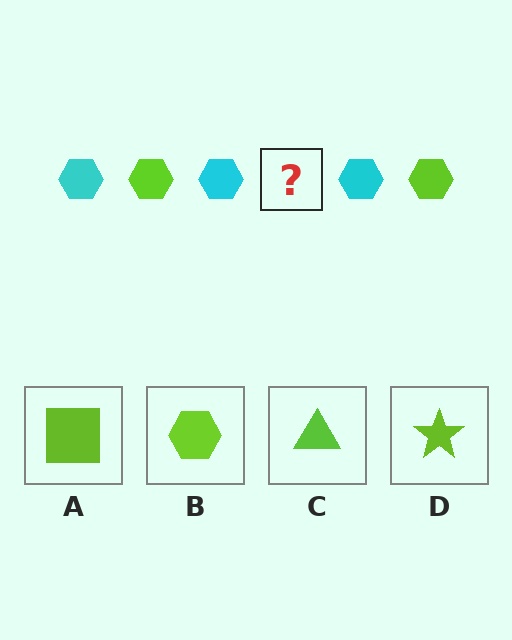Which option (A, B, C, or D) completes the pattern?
B.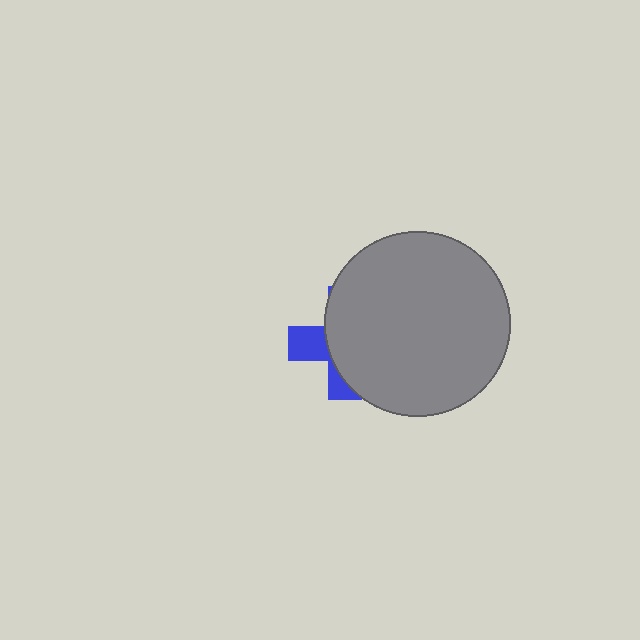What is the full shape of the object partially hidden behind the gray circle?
The partially hidden object is a blue cross.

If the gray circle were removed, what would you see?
You would see the complete blue cross.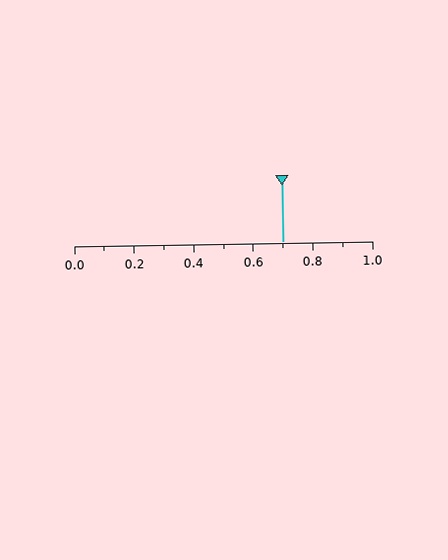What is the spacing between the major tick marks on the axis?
The major ticks are spaced 0.2 apart.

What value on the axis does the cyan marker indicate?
The marker indicates approximately 0.7.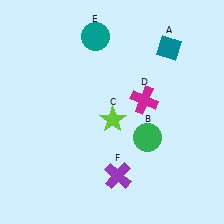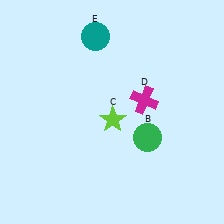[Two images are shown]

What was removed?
The purple cross (F), the teal diamond (A) were removed in Image 2.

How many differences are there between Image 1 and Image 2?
There are 2 differences between the two images.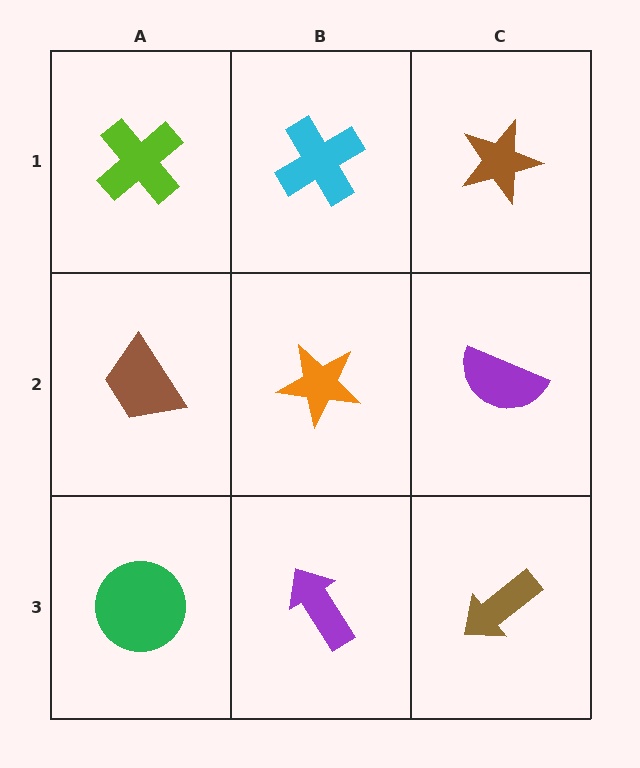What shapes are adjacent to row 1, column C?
A purple semicircle (row 2, column C), a cyan cross (row 1, column B).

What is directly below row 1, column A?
A brown trapezoid.